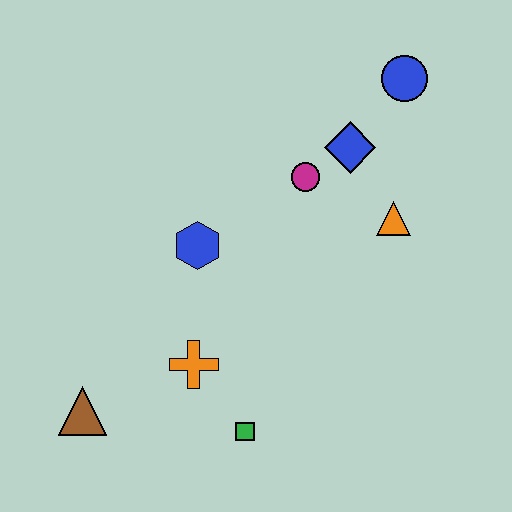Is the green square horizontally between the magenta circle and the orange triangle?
No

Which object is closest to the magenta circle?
The blue diamond is closest to the magenta circle.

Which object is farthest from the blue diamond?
The brown triangle is farthest from the blue diamond.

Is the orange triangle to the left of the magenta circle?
No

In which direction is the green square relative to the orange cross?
The green square is below the orange cross.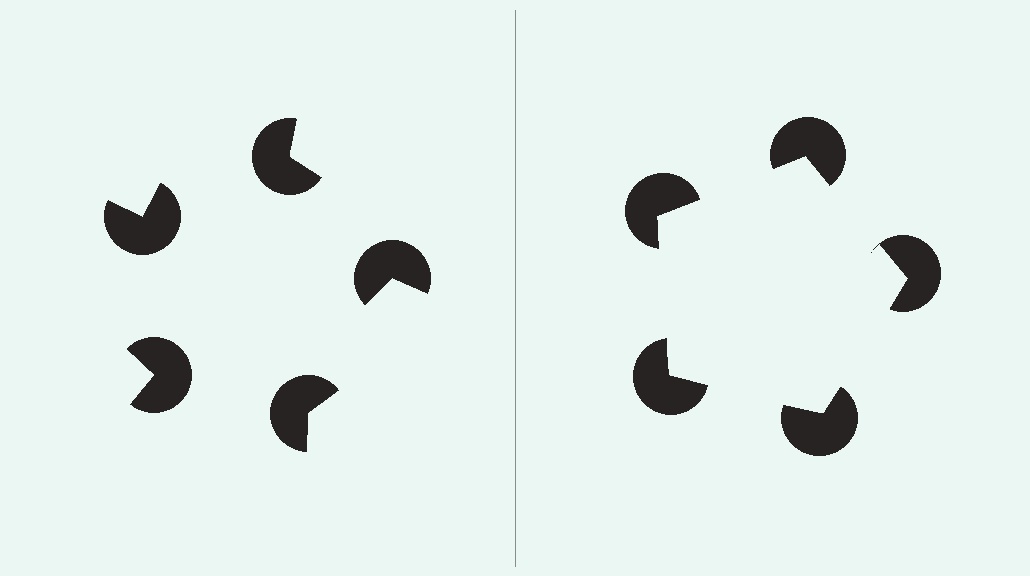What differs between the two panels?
The pac-man discs are positioned identically on both sides; only the wedge orientations differ. On the right they align to a pentagon; on the left they are misaligned.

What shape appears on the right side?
An illusory pentagon.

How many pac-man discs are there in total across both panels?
10 — 5 on each side.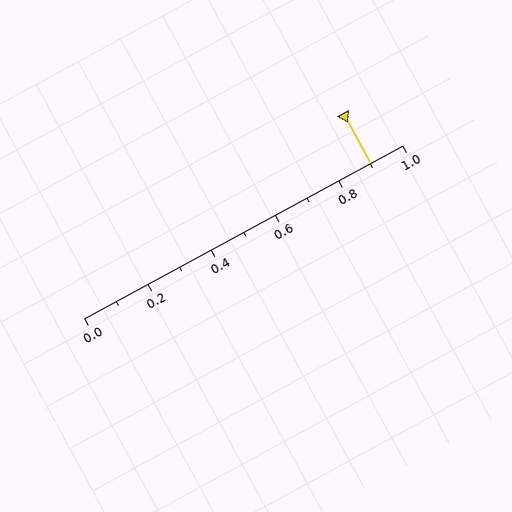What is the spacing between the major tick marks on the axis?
The major ticks are spaced 0.2 apart.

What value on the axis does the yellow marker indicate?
The marker indicates approximately 0.9.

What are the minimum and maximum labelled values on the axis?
The axis runs from 0.0 to 1.0.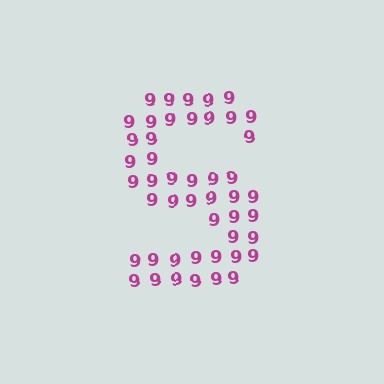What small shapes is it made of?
It is made of small digit 9's.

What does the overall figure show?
The overall figure shows the letter S.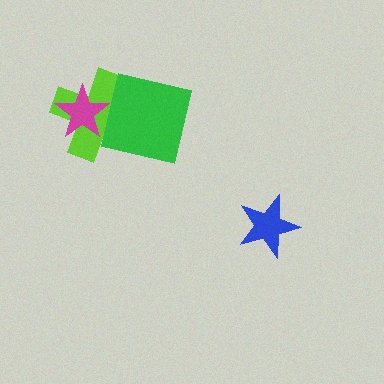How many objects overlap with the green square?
1 object overlaps with the green square.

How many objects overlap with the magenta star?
1 object overlaps with the magenta star.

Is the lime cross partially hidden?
Yes, it is partially covered by another shape.